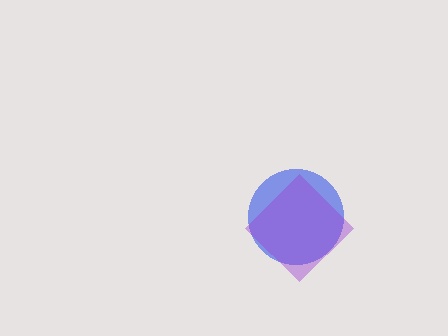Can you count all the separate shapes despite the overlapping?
Yes, there are 2 separate shapes.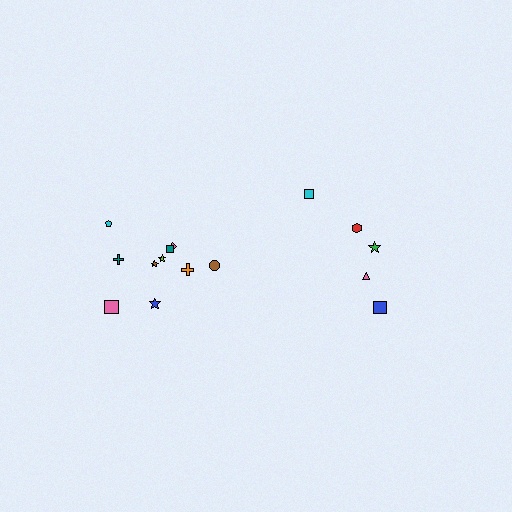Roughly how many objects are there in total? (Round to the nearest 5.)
Roughly 15 objects in total.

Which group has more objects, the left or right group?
The left group.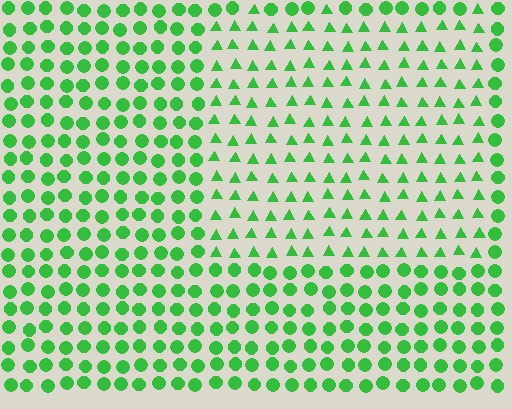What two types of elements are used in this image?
The image uses triangles inside the rectangle region and circles outside it.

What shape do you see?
I see a rectangle.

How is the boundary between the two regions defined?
The boundary is defined by a change in element shape: triangles inside vs. circles outside. All elements share the same color and spacing.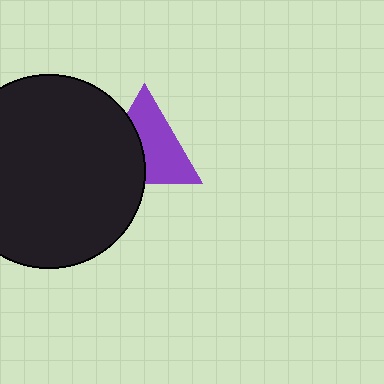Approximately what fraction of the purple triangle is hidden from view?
Roughly 41% of the purple triangle is hidden behind the black circle.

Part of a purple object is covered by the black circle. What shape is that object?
It is a triangle.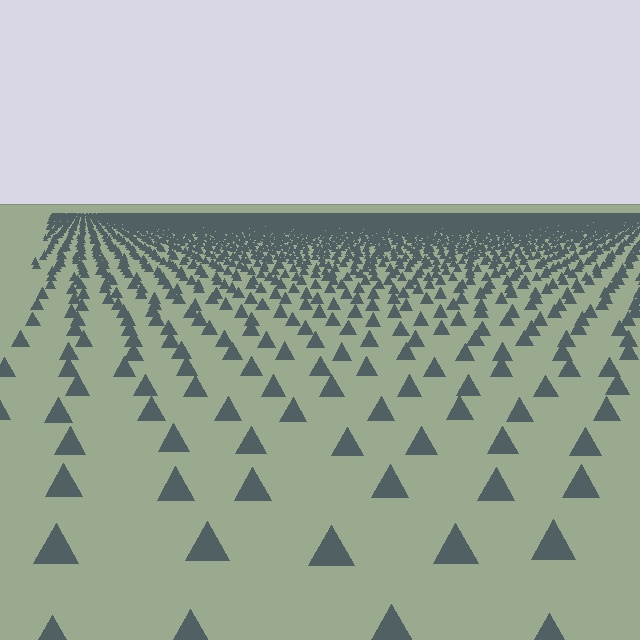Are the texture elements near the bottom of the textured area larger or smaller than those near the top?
Larger. Near the bottom, elements are closer to the viewer and appear at a bigger on-screen size.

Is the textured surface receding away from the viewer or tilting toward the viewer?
The surface is receding away from the viewer. Texture elements get smaller and denser toward the top.